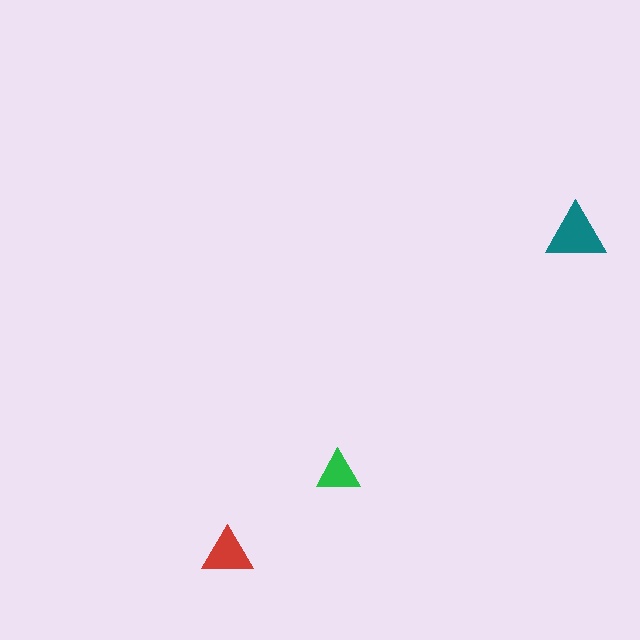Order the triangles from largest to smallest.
the teal one, the red one, the green one.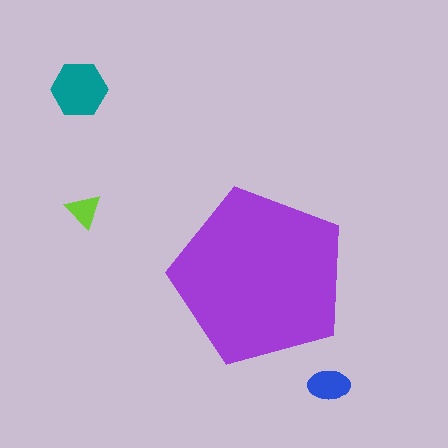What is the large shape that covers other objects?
A purple pentagon.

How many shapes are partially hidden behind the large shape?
0 shapes are partially hidden.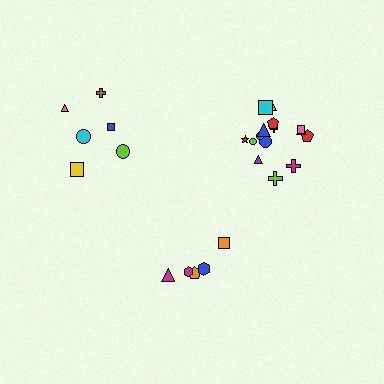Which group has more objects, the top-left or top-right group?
The top-right group.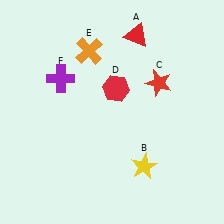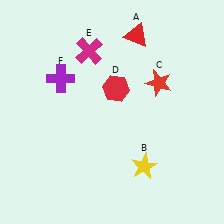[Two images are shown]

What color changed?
The cross (E) changed from orange in Image 1 to magenta in Image 2.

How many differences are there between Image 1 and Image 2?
There is 1 difference between the two images.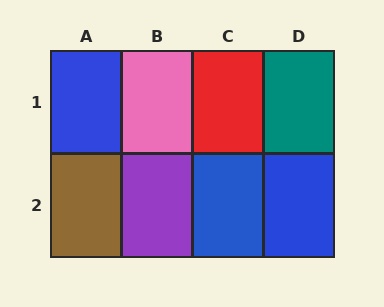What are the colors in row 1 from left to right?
Blue, pink, red, teal.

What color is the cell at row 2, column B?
Purple.